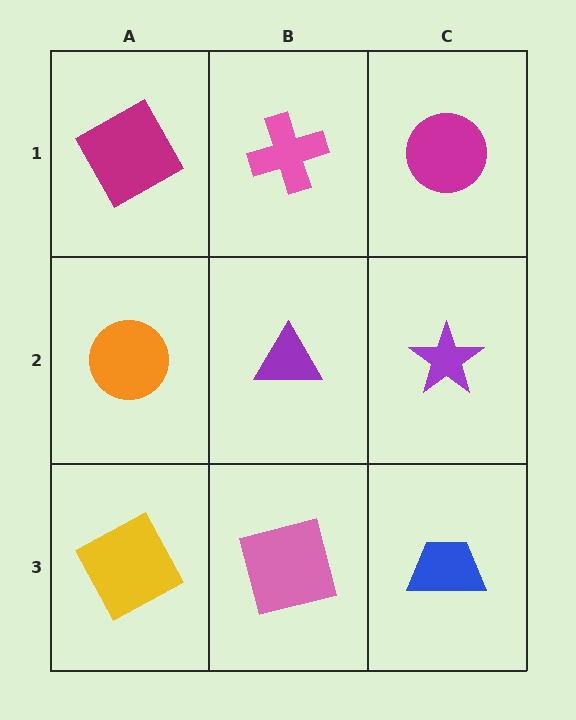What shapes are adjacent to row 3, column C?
A purple star (row 2, column C), a pink square (row 3, column B).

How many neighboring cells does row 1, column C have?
2.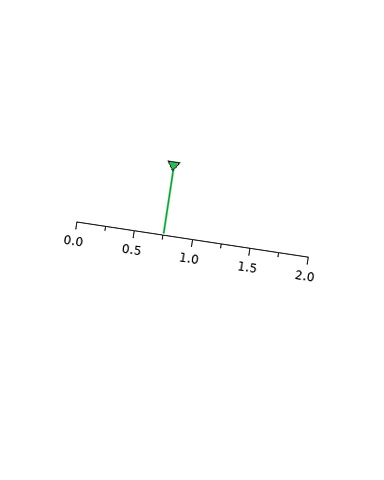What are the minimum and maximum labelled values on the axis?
The axis runs from 0.0 to 2.0.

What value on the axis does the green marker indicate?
The marker indicates approximately 0.75.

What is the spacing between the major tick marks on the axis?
The major ticks are spaced 0.5 apart.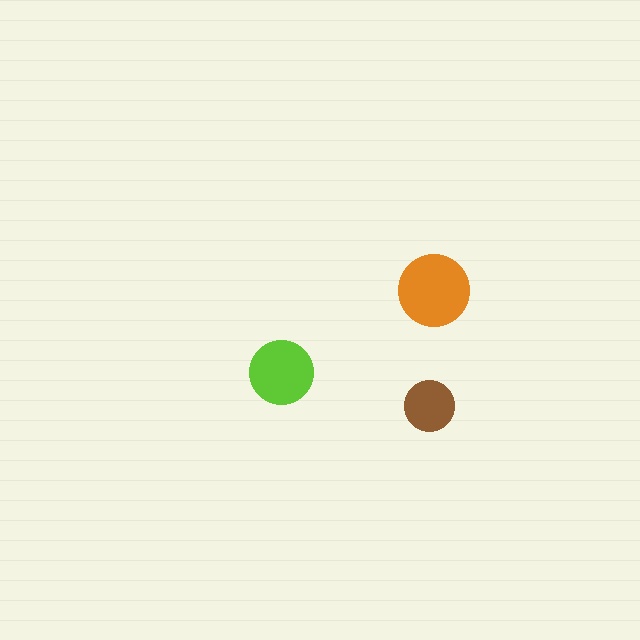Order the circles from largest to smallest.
the orange one, the lime one, the brown one.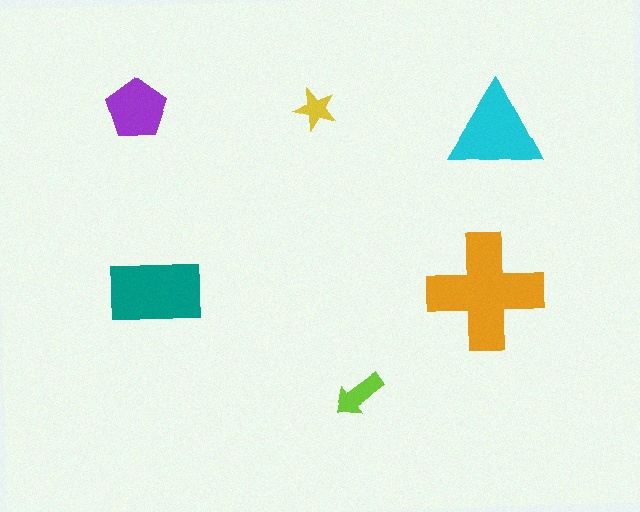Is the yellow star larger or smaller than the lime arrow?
Smaller.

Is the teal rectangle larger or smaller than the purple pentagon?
Larger.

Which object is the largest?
The orange cross.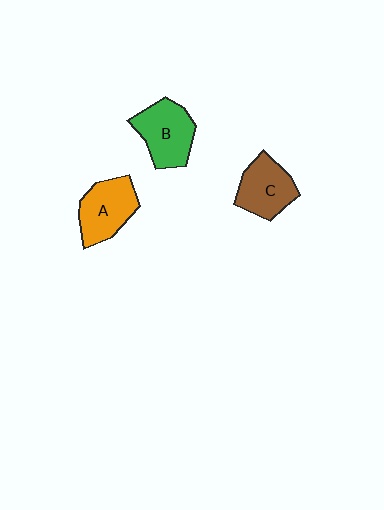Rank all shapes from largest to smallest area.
From largest to smallest: B (green), A (orange), C (brown).